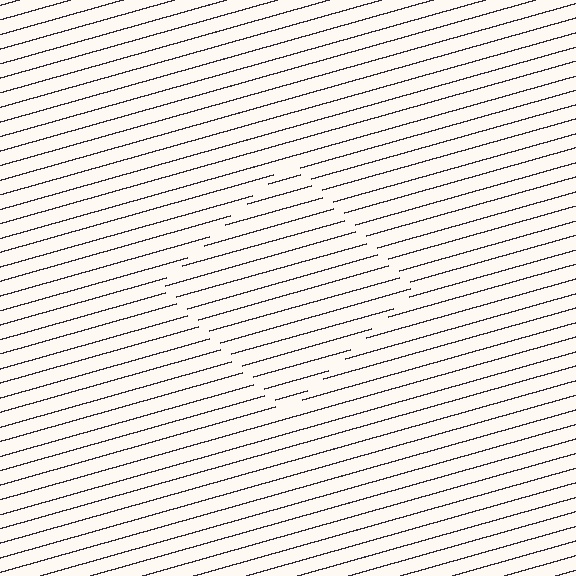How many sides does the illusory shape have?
4 sides — the line-ends trace a square.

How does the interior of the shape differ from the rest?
The interior of the shape contains the same grating, shifted by half a period — the contour is defined by the phase discontinuity where line-ends from the inner and outer gratings abut.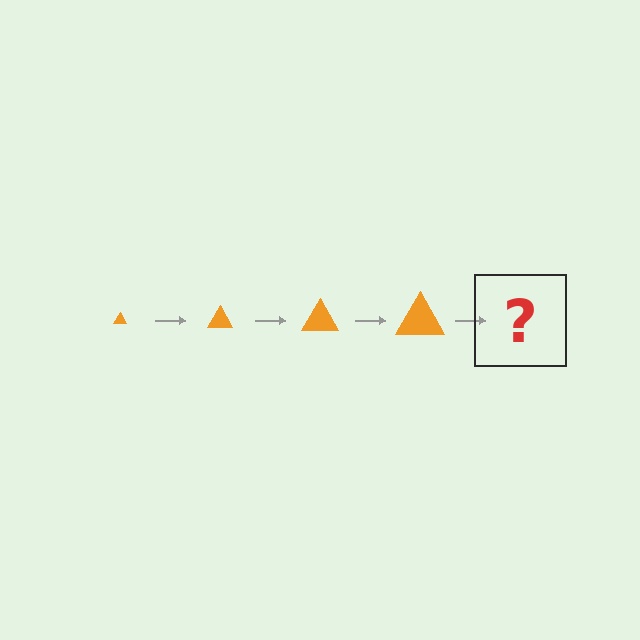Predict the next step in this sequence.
The next step is an orange triangle, larger than the previous one.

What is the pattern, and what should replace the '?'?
The pattern is that the triangle gets progressively larger each step. The '?' should be an orange triangle, larger than the previous one.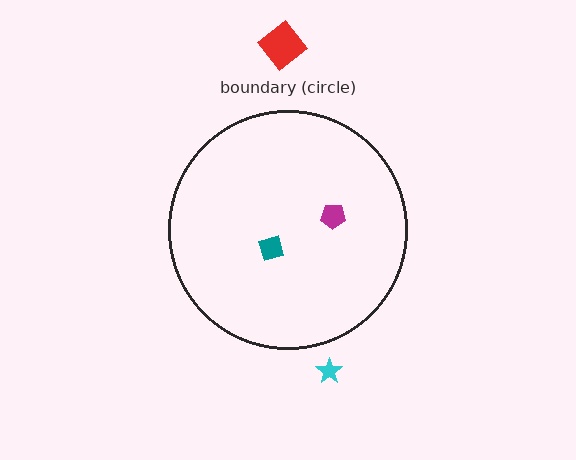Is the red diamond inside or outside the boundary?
Outside.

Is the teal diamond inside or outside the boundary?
Inside.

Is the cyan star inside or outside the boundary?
Outside.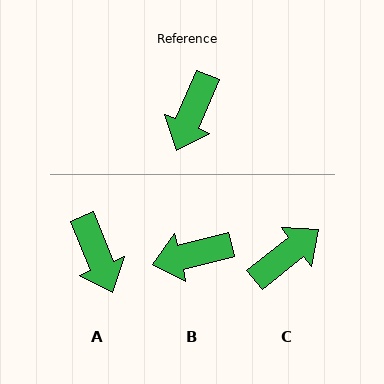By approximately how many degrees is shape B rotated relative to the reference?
Approximately 53 degrees clockwise.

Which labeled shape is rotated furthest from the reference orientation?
C, about 151 degrees away.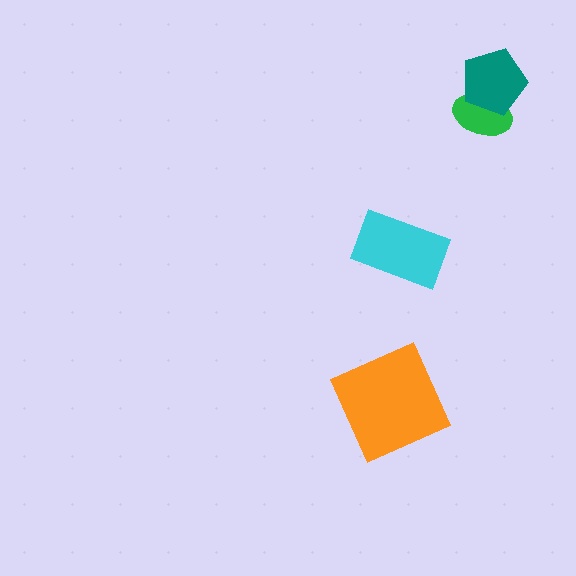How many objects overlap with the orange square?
0 objects overlap with the orange square.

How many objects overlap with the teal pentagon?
1 object overlaps with the teal pentagon.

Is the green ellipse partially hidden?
Yes, it is partially covered by another shape.